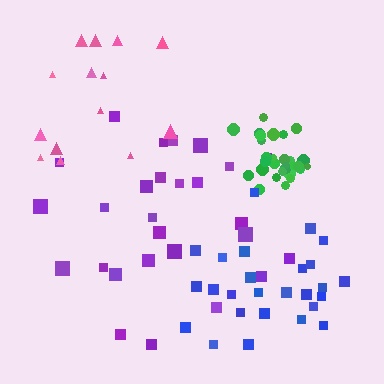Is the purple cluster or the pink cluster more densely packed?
Purple.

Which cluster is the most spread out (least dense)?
Pink.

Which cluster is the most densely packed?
Green.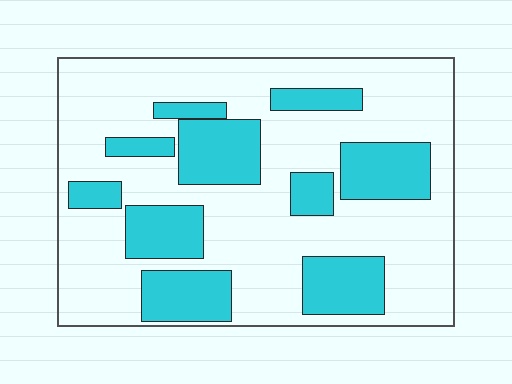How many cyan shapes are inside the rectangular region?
10.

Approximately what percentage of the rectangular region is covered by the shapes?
Approximately 30%.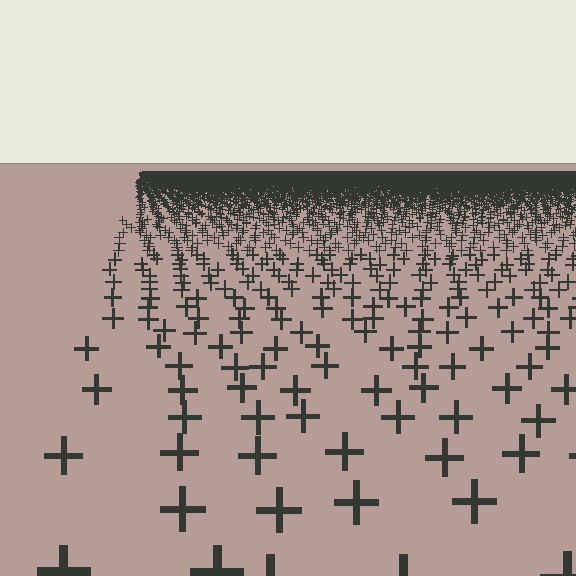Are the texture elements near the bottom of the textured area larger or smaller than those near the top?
Larger. Near the bottom, elements are closer to the viewer and appear at a bigger on-screen size.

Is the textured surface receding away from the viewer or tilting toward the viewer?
The surface is receding away from the viewer. Texture elements get smaller and denser toward the top.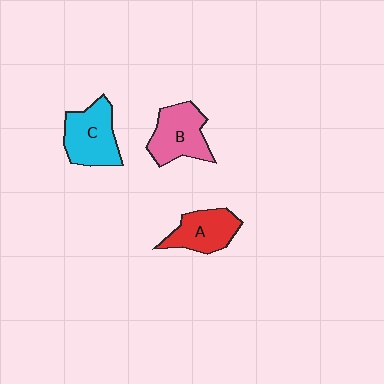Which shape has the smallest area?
Shape A (red).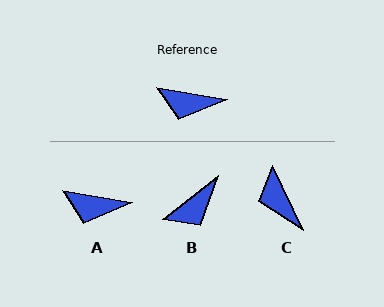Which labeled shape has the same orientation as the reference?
A.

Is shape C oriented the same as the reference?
No, it is off by about 55 degrees.